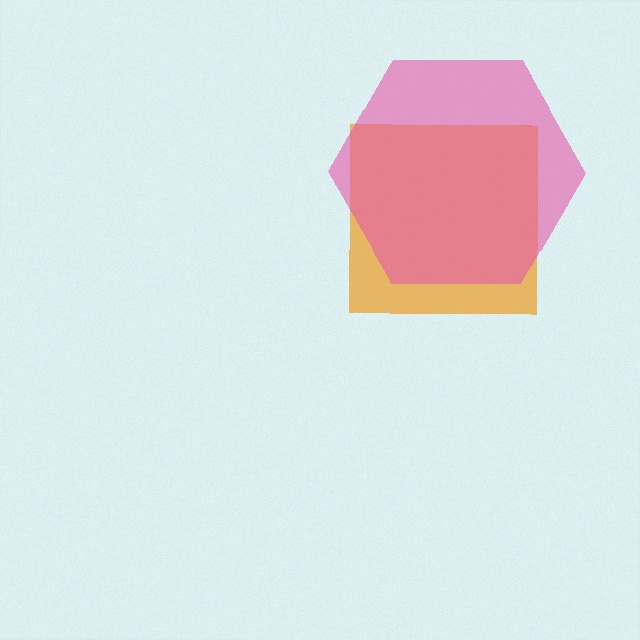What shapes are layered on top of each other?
The layered shapes are: an orange square, a pink hexagon.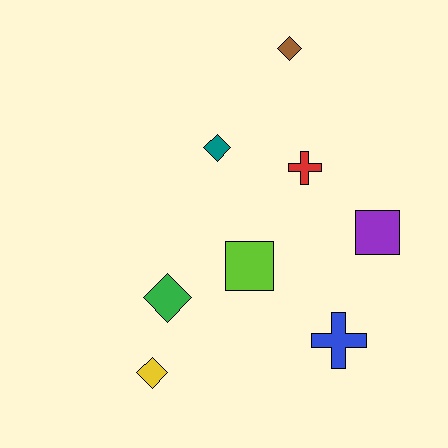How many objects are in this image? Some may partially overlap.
There are 8 objects.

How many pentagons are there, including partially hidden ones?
There are no pentagons.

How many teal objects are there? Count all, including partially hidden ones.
There is 1 teal object.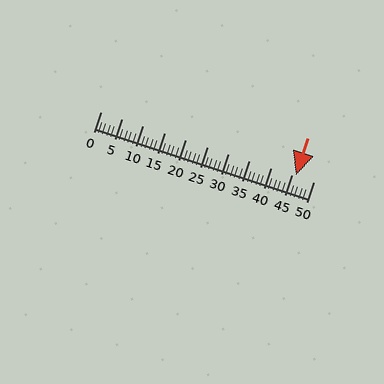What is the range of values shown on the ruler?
The ruler shows values from 0 to 50.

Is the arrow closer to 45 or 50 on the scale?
The arrow is closer to 45.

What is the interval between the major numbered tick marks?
The major tick marks are spaced 5 units apart.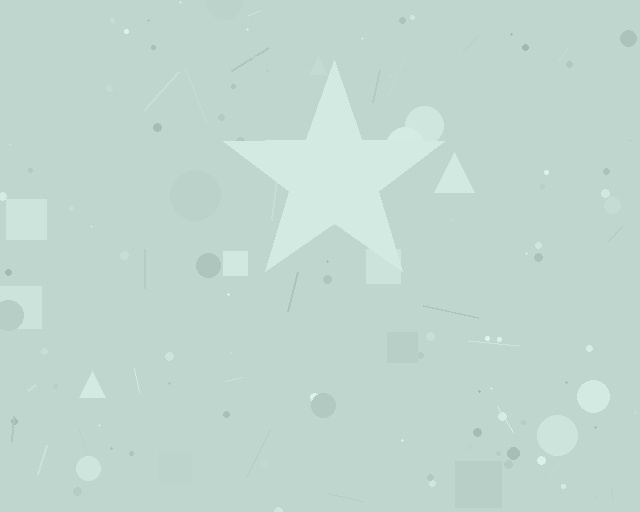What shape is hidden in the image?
A star is hidden in the image.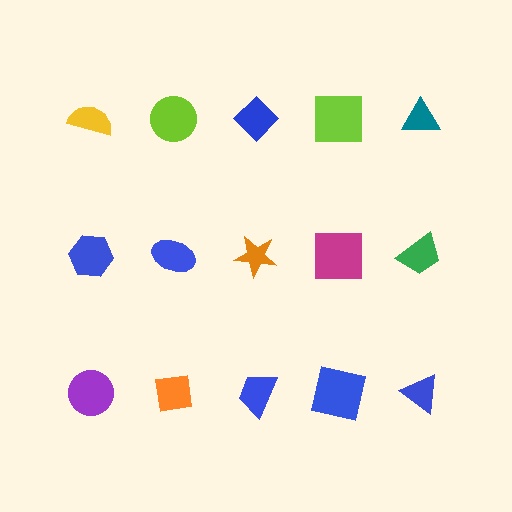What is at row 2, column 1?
A blue hexagon.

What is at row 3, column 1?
A purple circle.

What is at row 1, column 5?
A teal triangle.